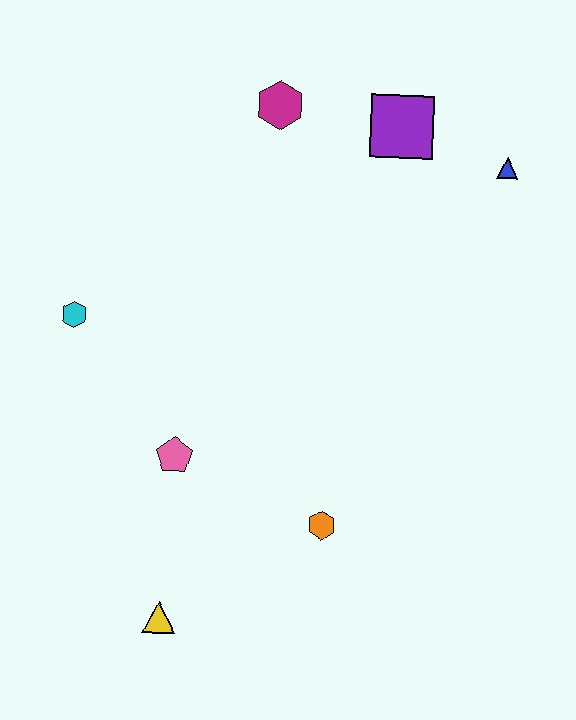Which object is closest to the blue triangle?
The purple square is closest to the blue triangle.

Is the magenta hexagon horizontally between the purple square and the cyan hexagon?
Yes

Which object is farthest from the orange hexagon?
The magenta hexagon is farthest from the orange hexagon.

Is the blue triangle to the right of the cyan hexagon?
Yes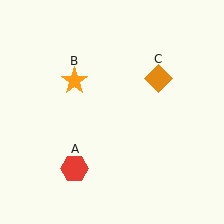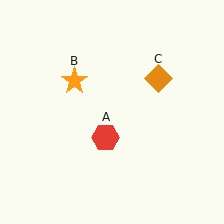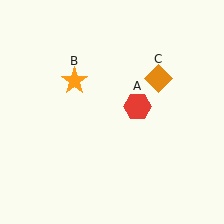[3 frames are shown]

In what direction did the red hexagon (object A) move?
The red hexagon (object A) moved up and to the right.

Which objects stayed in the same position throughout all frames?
Orange star (object B) and orange diamond (object C) remained stationary.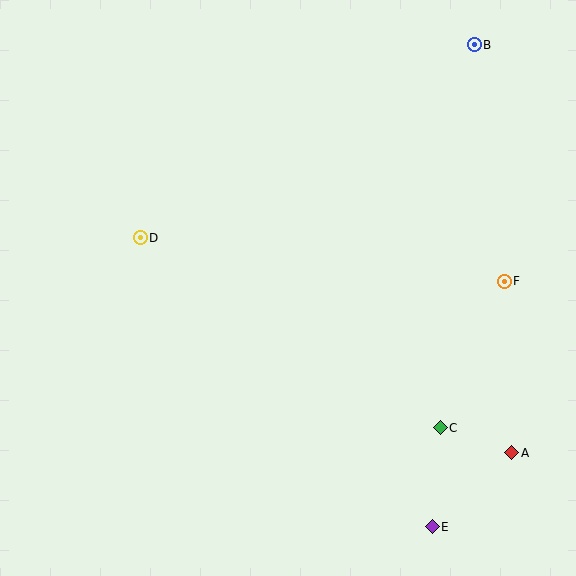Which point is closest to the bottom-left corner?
Point D is closest to the bottom-left corner.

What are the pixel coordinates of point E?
Point E is at (432, 527).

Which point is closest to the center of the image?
Point D at (140, 238) is closest to the center.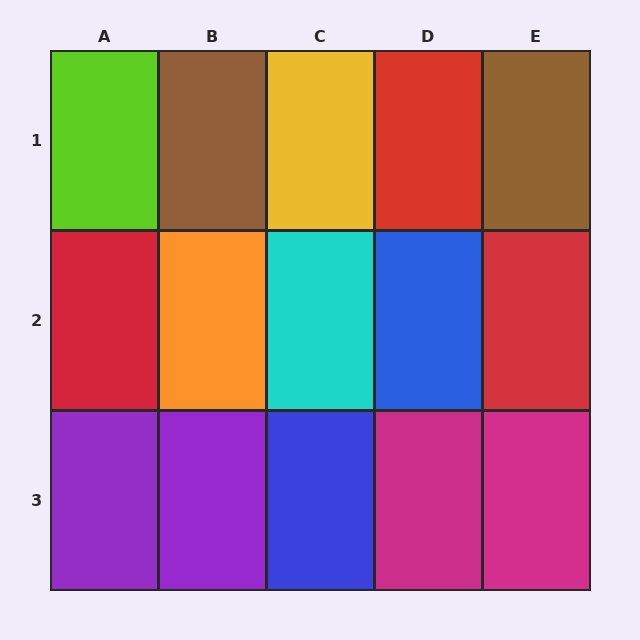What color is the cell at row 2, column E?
Red.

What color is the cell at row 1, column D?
Red.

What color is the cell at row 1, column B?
Brown.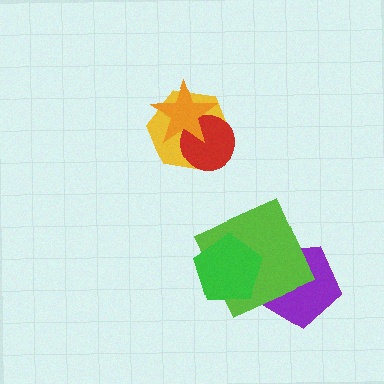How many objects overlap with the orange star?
2 objects overlap with the orange star.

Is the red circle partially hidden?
Yes, it is partially covered by another shape.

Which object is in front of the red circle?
The orange star is in front of the red circle.